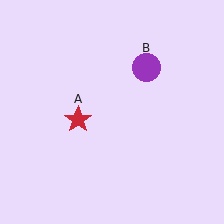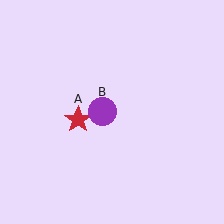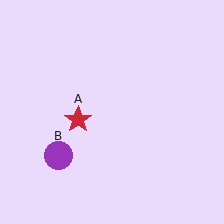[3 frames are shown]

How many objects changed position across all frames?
1 object changed position: purple circle (object B).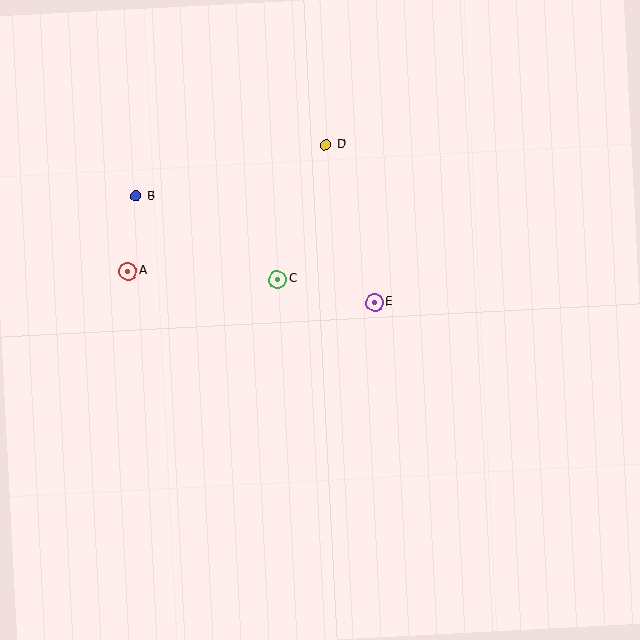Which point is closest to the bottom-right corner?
Point E is closest to the bottom-right corner.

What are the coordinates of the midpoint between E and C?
The midpoint between E and C is at (326, 291).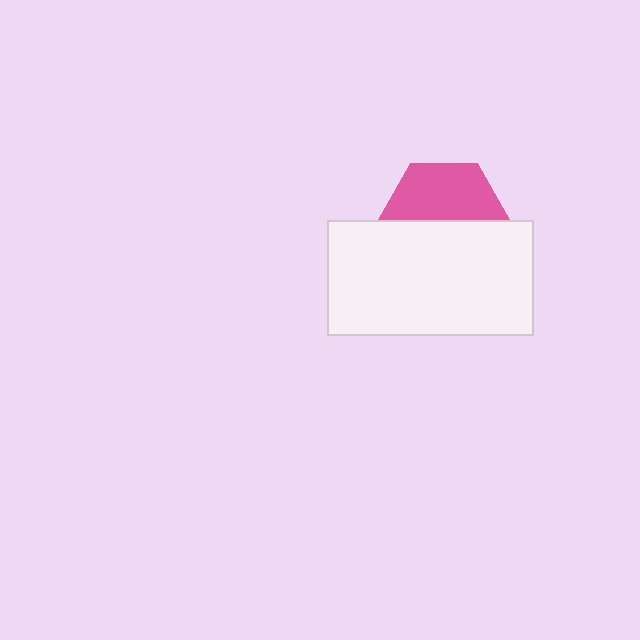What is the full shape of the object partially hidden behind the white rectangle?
The partially hidden object is a pink hexagon.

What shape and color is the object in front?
The object in front is a white rectangle.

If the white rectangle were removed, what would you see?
You would see the complete pink hexagon.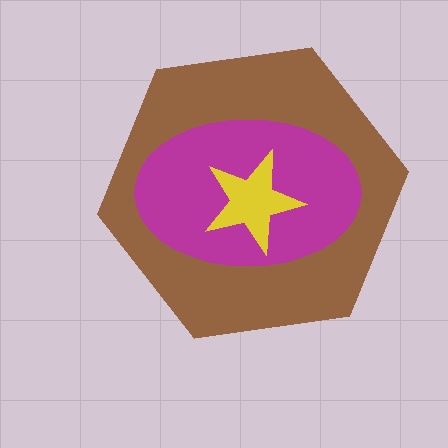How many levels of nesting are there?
3.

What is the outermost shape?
The brown hexagon.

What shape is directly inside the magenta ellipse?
The yellow star.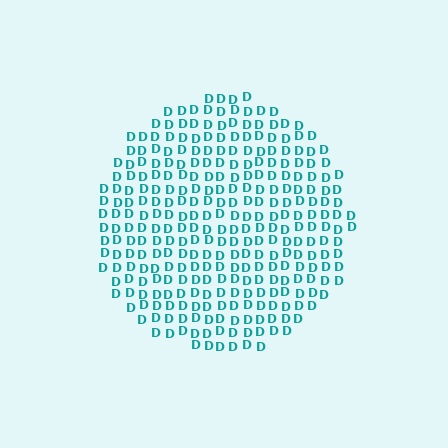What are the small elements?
The small elements are letter D's.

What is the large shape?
The large shape is a circle.